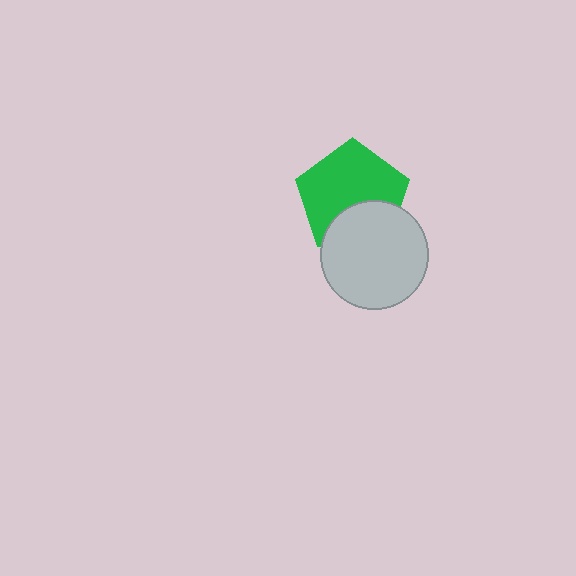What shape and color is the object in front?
The object in front is a light gray circle.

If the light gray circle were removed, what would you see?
You would see the complete green pentagon.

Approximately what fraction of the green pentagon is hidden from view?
Roughly 33% of the green pentagon is hidden behind the light gray circle.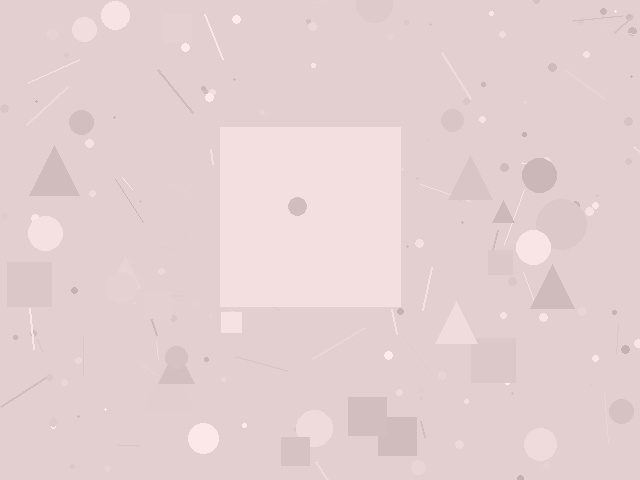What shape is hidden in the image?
A square is hidden in the image.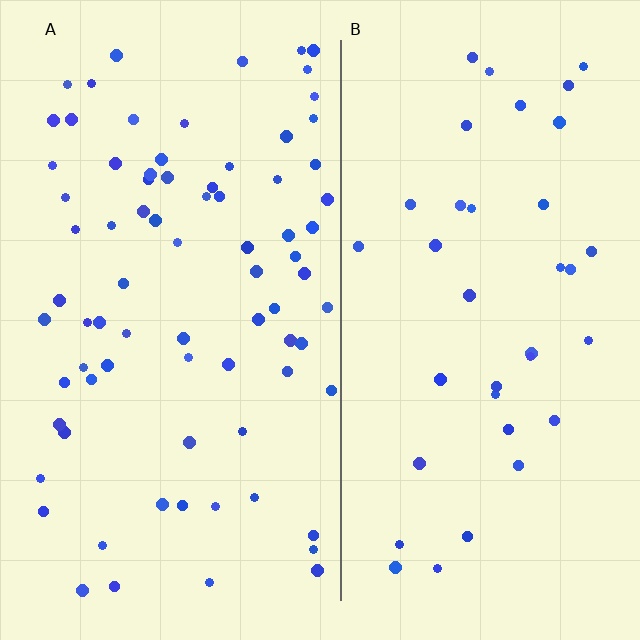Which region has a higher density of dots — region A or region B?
A (the left).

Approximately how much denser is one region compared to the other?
Approximately 2.1× — region A over region B.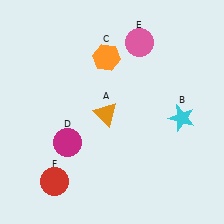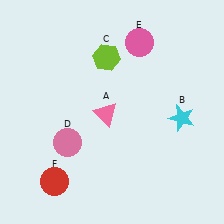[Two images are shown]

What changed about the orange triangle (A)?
In Image 1, A is orange. In Image 2, it changed to pink.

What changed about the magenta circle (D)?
In Image 1, D is magenta. In Image 2, it changed to pink.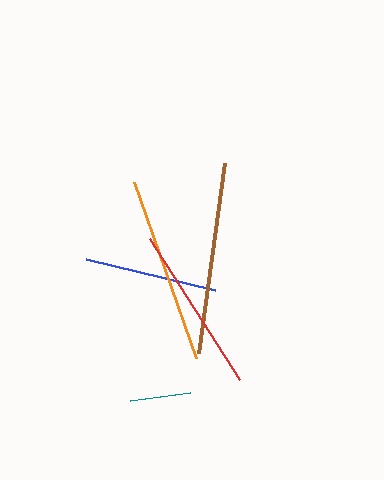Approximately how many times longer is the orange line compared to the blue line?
The orange line is approximately 1.4 times the length of the blue line.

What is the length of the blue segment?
The blue segment is approximately 133 pixels long.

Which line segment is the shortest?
The teal line is the shortest at approximately 61 pixels.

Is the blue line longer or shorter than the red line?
The red line is longer than the blue line.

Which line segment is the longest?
The brown line is the longest at approximately 191 pixels.